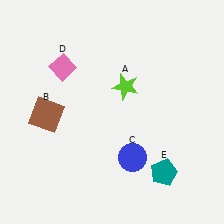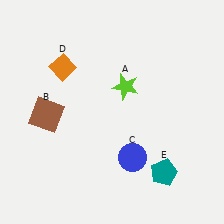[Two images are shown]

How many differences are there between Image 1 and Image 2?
There is 1 difference between the two images.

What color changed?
The diamond (D) changed from pink in Image 1 to orange in Image 2.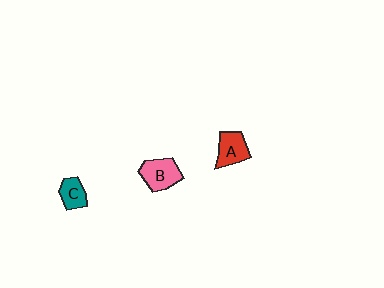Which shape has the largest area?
Shape B (pink).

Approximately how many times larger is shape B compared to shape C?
Approximately 1.6 times.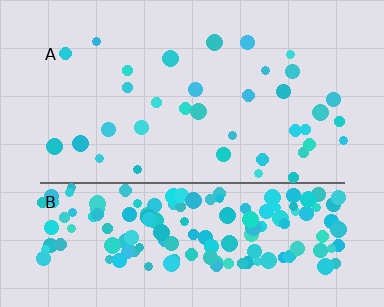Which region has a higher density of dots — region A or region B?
B (the bottom).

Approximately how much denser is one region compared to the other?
Approximately 4.8× — region B over region A.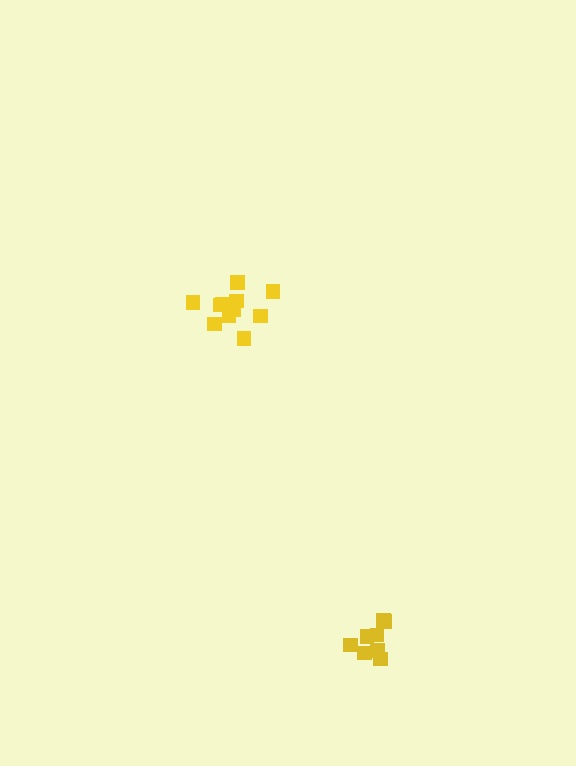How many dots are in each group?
Group 1: 8 dots, Group 2: 11 dots (19 total).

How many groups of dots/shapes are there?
There are 2 groups.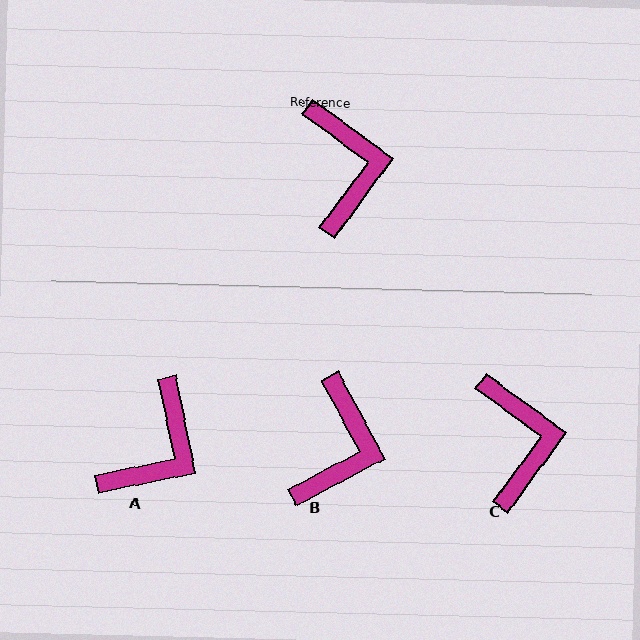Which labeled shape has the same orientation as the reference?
C.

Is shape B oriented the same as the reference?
No, it is off by about 26 degrees.